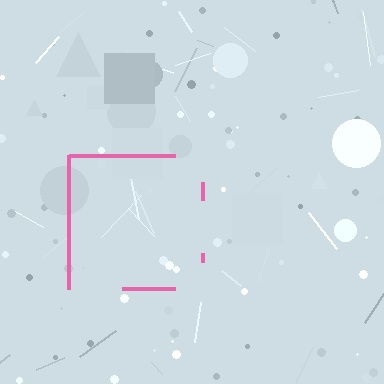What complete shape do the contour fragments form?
The contour fragments form a square.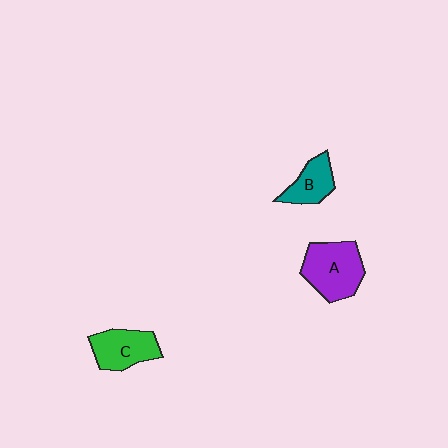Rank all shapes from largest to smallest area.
From largest to smallest: A (purple), C (green), B (teal).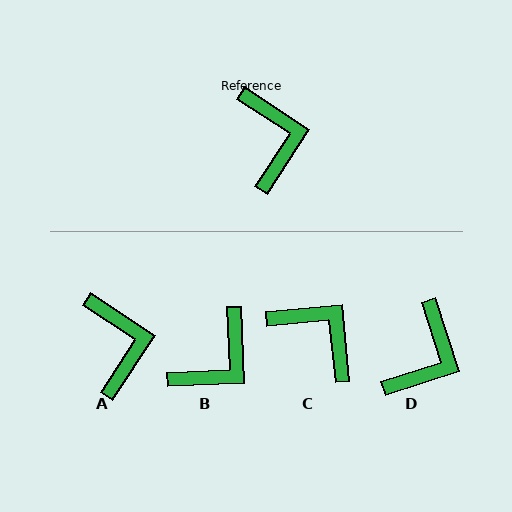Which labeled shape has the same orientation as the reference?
A.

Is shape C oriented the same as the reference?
No, it is off by about 39 degrees.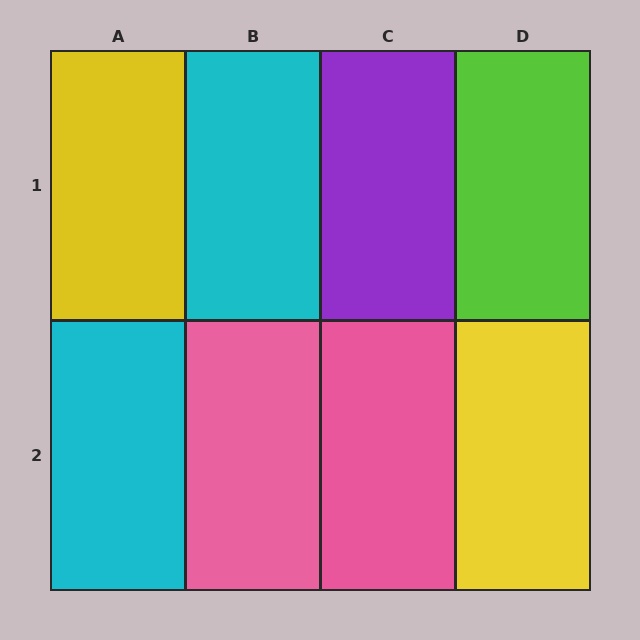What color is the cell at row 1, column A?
Yellow.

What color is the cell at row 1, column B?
Cyan.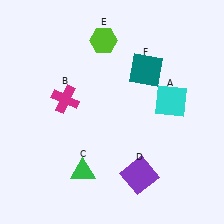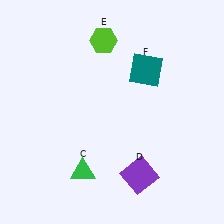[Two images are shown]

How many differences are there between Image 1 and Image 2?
There are 2 differences between the two images.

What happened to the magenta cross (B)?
The magenta cross (B) was removed in Image 2. It was in the top-left area of Image 1.